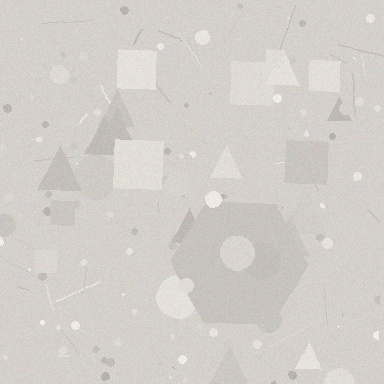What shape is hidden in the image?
A hexagon is hidden in the image.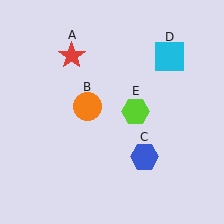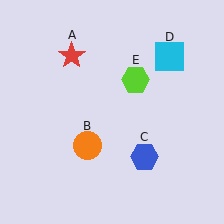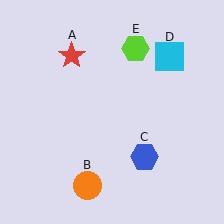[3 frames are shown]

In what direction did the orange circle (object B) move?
The orange circle (object B) moved down.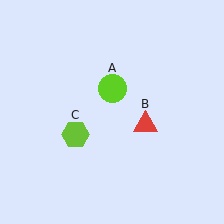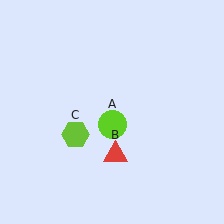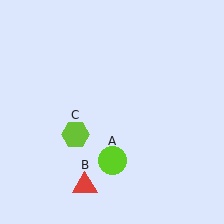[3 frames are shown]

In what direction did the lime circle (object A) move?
The lime circle (object A) moved down.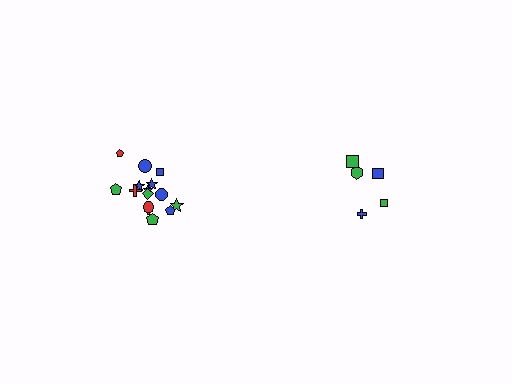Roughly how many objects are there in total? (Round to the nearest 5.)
Roughly 20 objects in total.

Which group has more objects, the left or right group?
The left group.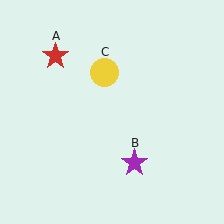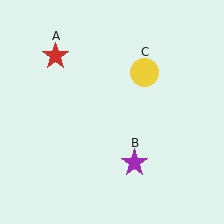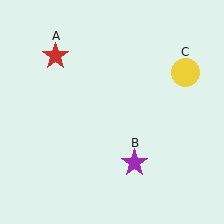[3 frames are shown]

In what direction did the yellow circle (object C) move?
The yellow circle (object C) moved right.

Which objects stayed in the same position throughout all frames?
Red star (object A) and purple star (object B) remained stationary.